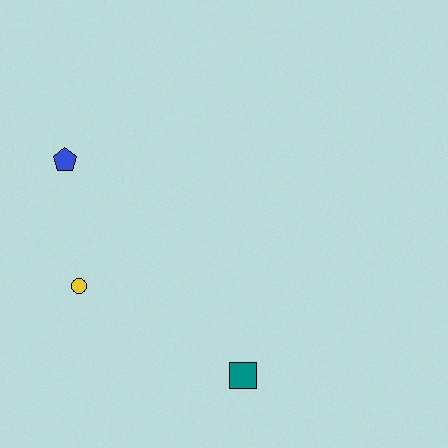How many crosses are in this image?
There are no crosses.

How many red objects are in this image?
There are no red objects.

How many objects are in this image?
There are 3 objects.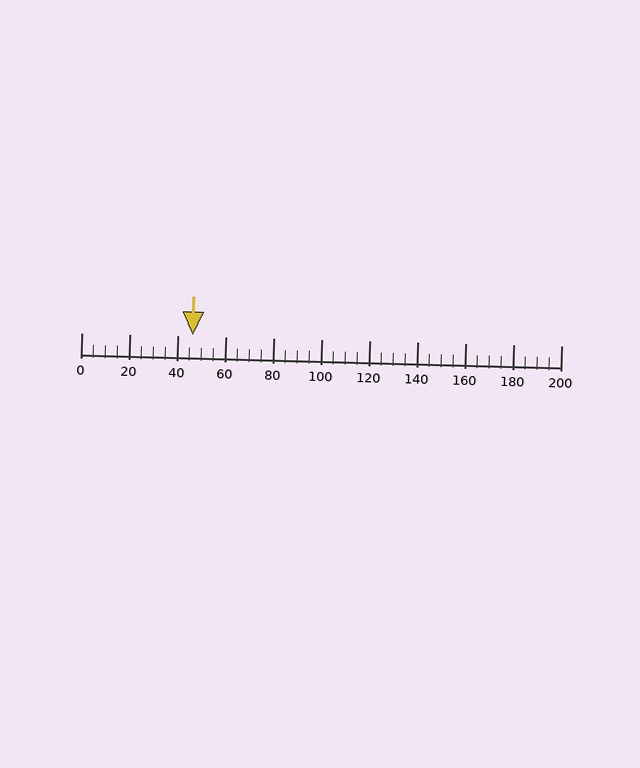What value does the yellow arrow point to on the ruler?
The yellow arrow points to approximately 47.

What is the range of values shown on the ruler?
The ruler shows values from 0 to 200.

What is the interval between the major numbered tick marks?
The major tick marks are spaced 20 units apart.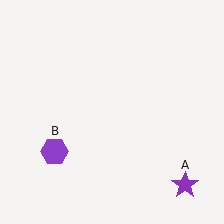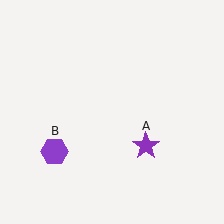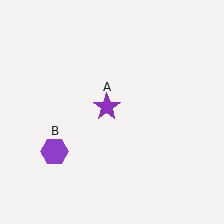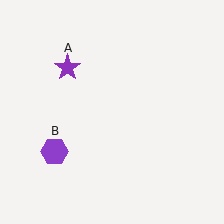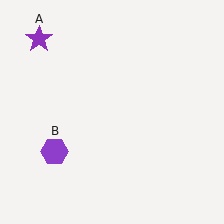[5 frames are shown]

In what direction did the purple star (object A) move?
The purple star (object A) moved up and to the left.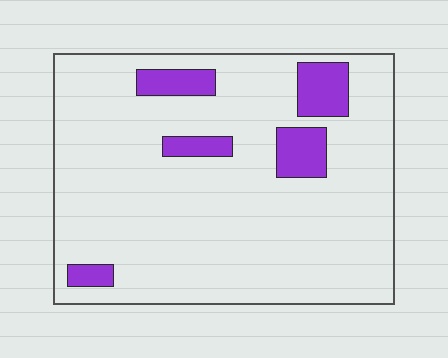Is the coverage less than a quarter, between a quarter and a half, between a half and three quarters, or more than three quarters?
Less than a quarter.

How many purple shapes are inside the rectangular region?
5.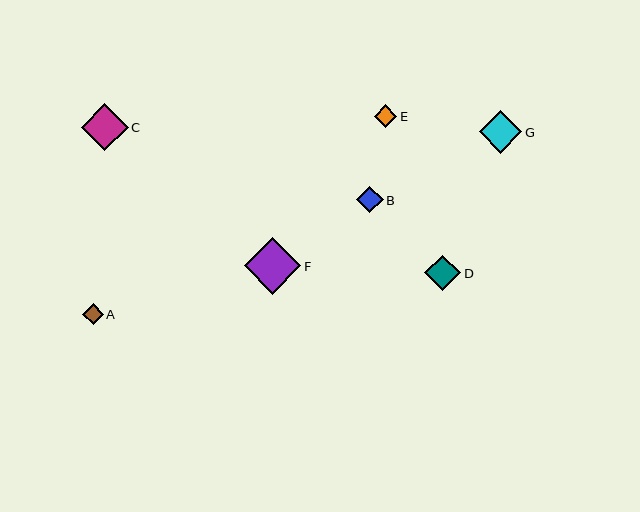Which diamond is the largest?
Diamond F is the largest with a size of approximately 56 pixels.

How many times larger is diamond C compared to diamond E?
Diamond C is approximately 2.1 times the size of diamond E.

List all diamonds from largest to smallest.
From largest to smallest: F, C, G, D, B, E, A.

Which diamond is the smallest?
Diamond A is the smallest with a size of approximately 21 pixels.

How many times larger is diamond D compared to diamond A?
Diamond D is approximately 1.7 times the size of diamond A.